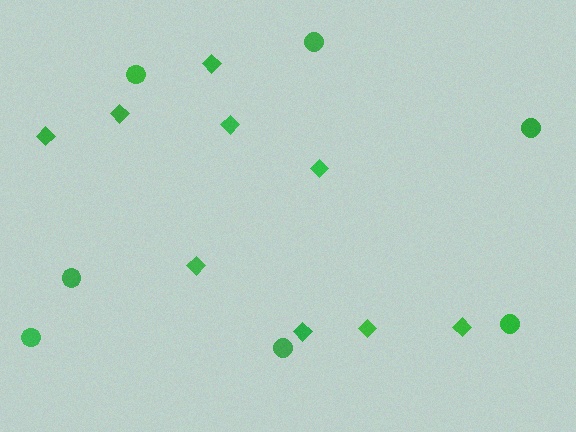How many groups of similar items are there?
There are 2 groups: one group of diamonds (9) and one group of circles (7).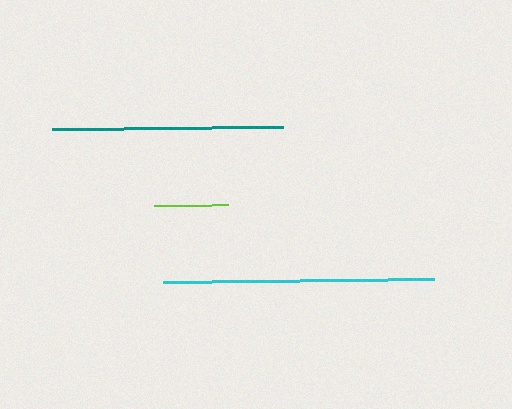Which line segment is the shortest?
The lime line is the shortest at approximately 74 pixels.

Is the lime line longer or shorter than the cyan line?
The cyan line is longer than the lime line.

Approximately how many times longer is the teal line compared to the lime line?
The teal line is approximately 3.1 times the length of the lime line.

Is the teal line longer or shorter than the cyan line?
The cyan line is longer than the teal line.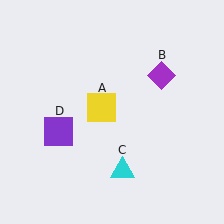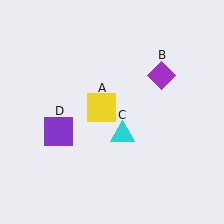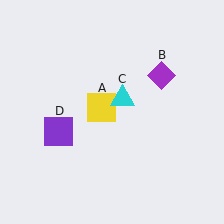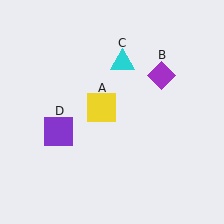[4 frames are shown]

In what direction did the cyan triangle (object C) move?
The cyan triangle (object C) moved up.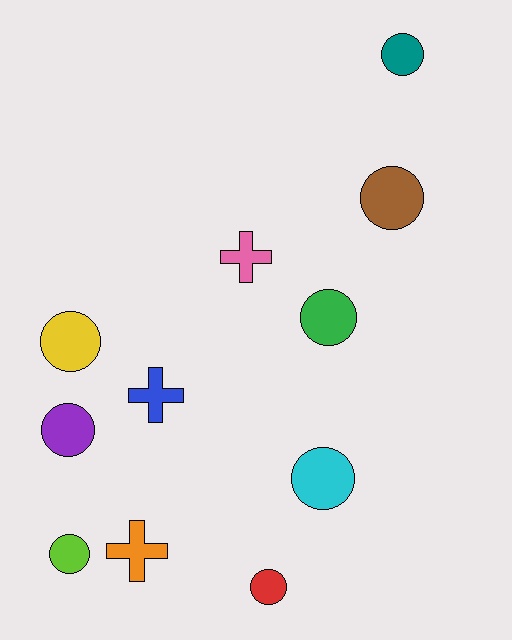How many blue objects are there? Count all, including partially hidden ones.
There is 1 blue object.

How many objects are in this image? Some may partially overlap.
There are 11 objects.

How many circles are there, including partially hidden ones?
There are 8 circles.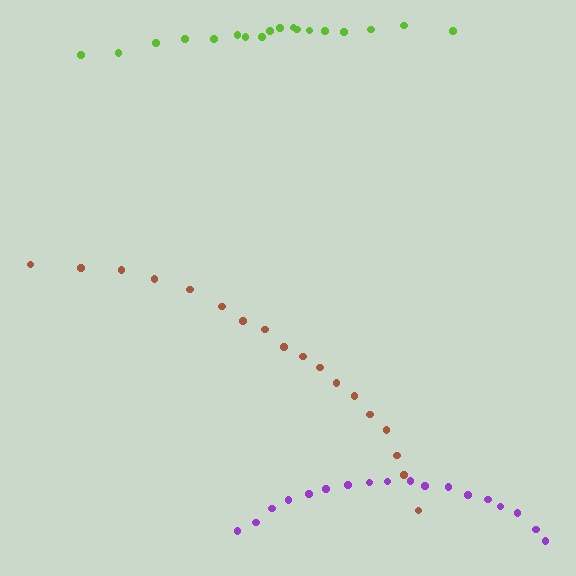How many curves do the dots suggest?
There are 3 distinct paths.